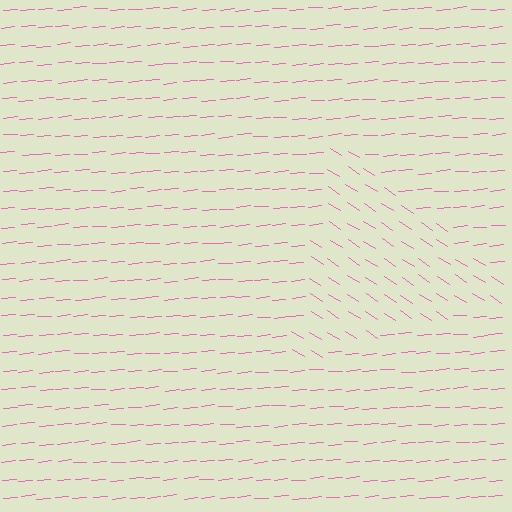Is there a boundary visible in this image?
Yes, there is a texture boundary formed by a change in line orientation.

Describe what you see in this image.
The image is filled with small pink line segments. A triangle region in the image has lines oriented differently from the surrounding lines, creating a visible texture boundary.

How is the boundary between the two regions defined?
The boundary is defined purely by a change in line orientation (approximately 37 degrees difference). All lines are the same color and thickness.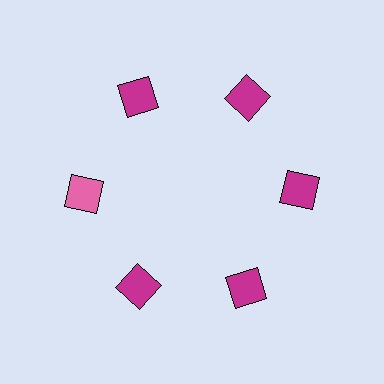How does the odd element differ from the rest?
It has a different color: pink instead of magenta.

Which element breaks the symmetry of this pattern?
The pink diamond at roughly the 9 o'clock position breaks the symmetry. All other shapes are magenta diamonds.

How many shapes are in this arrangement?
There are 6 shapes arranged in a ring pattern.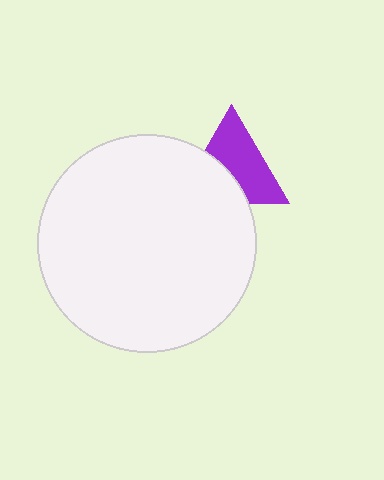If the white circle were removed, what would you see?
You would see the complete purple triangle.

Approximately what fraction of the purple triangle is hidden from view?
Roughly 39% of the purple triangle is hidden behind the white circle.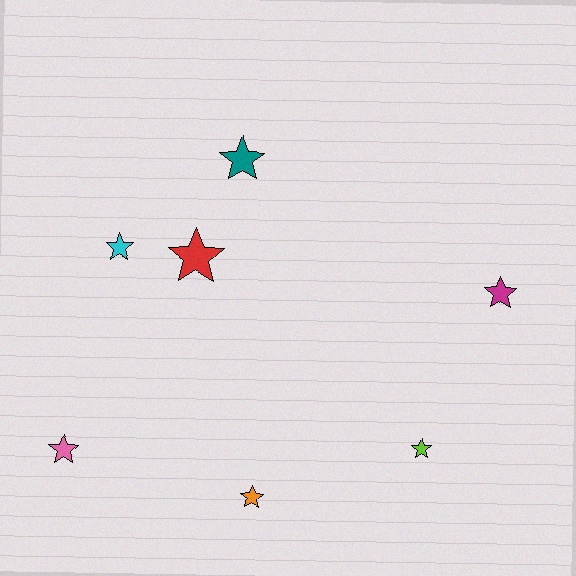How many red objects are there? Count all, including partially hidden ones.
There is 1 red object.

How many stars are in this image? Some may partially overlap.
There are 7 stars.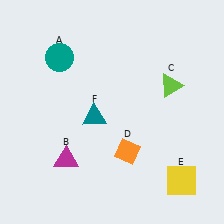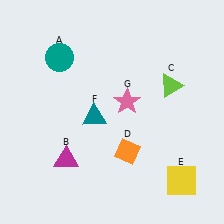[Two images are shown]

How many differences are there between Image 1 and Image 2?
There is 1 difference between the two images.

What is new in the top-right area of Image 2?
A pink star (G) was added in the top-right area of Image 2.